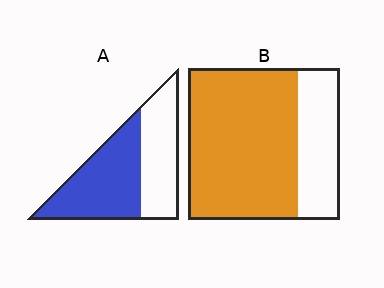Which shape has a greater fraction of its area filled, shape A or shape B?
Shape B.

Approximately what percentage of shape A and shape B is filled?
A is approximately 55% and B is approximately 70%.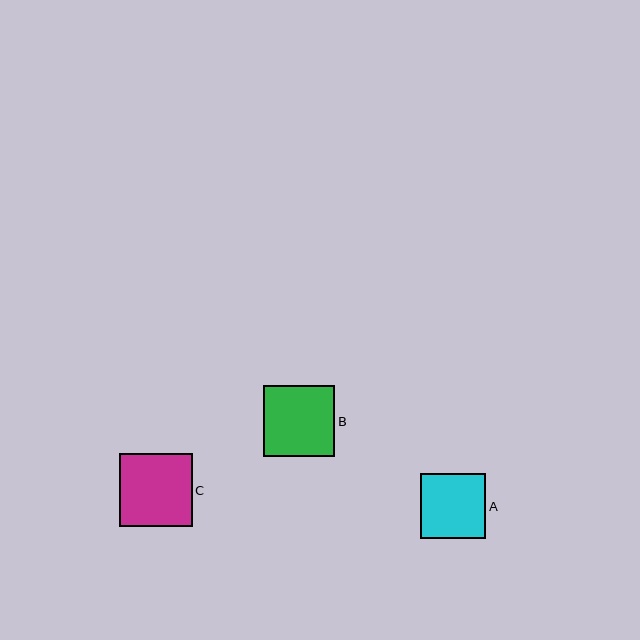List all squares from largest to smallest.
From largest to smallest: C, B, A.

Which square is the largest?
Square C is the largest with a size of approximately 73 pixels.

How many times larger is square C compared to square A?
Square C is approximately 1.1 times the size of square A.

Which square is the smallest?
Square A is the smallest with a size of approximately 65 pixels.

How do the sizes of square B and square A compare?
Square B and square A are approximately the same size.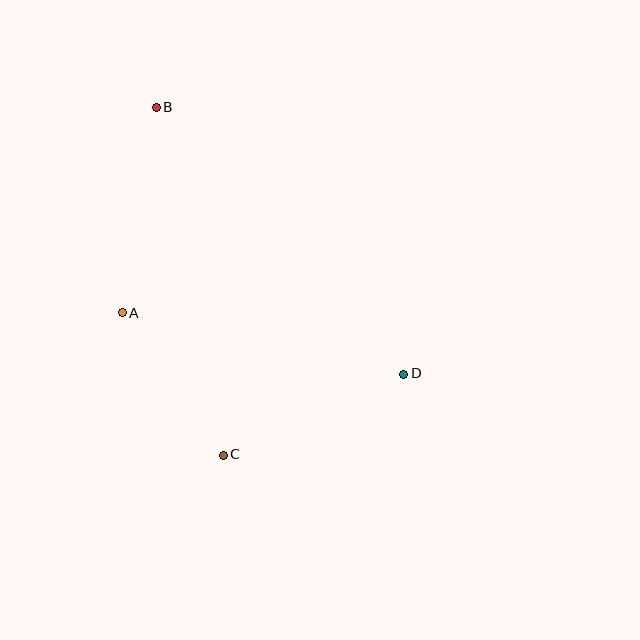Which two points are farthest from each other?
Points B and D are farthest from each other.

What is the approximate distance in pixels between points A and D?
The distance between A and D is approximately 288 pixels.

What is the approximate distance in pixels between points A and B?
The distance between A and B is approximately 209 pixels.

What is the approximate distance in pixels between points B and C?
The distance between B and C is approximately 354 pixels.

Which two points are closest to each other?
Points A and C are closest to each other.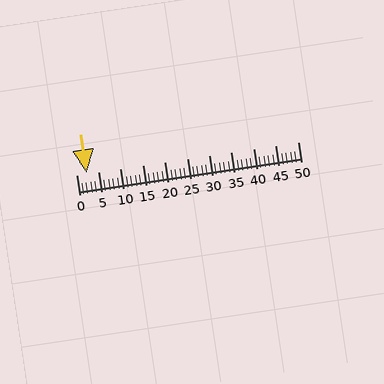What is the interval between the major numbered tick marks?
The major tick marks are spaced 5 units apart.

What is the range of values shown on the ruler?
The ruler shows values from 0 to 50.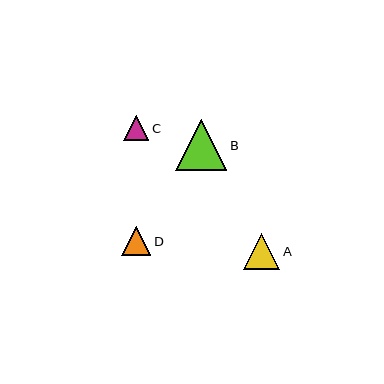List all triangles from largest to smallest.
From largest to smallest: B, A, D, C.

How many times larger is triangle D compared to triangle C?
Triangle D is approximately 1.2 times the size of triangle C.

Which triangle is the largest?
Triangle B is the largest with a size of approximately 52 pixels.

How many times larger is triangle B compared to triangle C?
Triangle B is approximately 2.1 times the size of triangle C.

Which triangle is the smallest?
Triangle C is the smallest with a size of approximately 25 pixels.